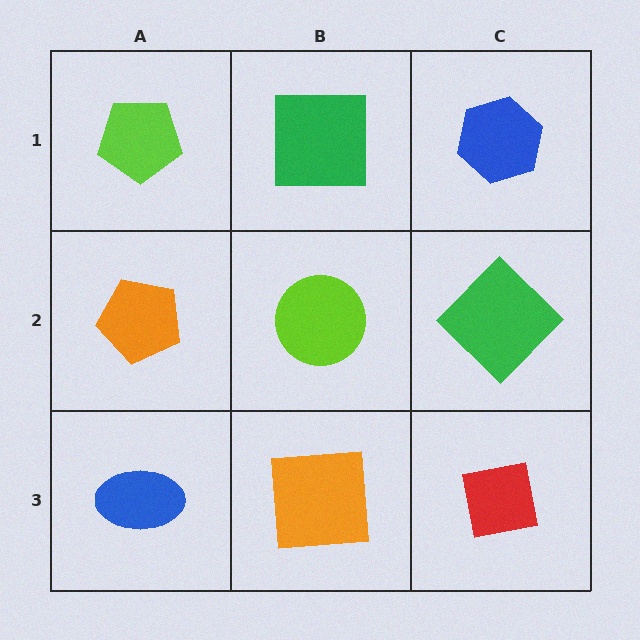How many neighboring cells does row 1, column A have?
2.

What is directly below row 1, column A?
An orange pentagon.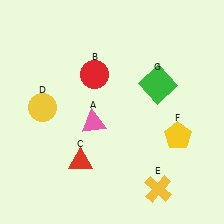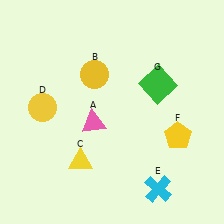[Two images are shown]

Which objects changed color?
B changed from red to yellow. C changed from red to yellow. E changed from yellow to cyan.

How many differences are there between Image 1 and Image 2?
There are 3 differences between the two images.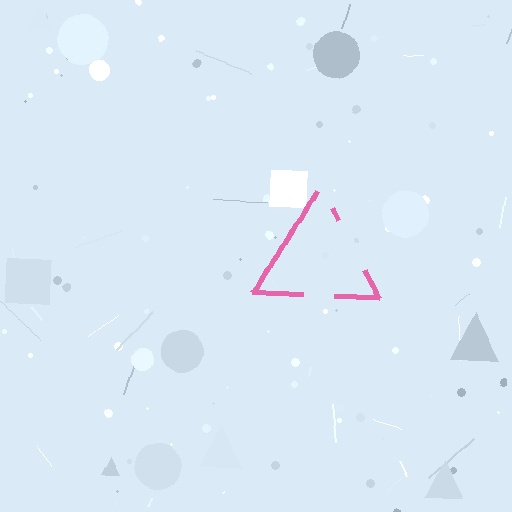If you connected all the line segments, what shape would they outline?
They would outline a triangle.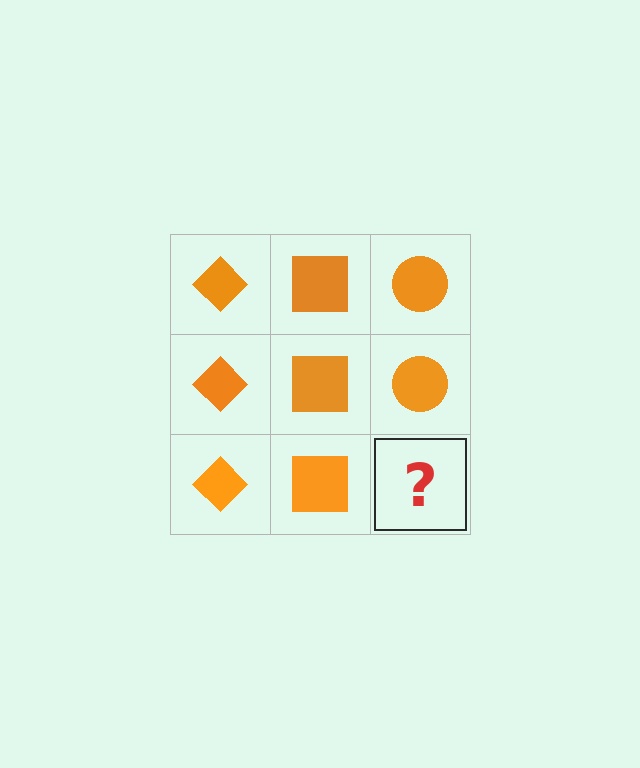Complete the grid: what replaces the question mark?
The question mark should be replaced with an orange circle.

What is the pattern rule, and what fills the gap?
The rule is that each column has a consistent shape. The gap should be filled with an orange circle.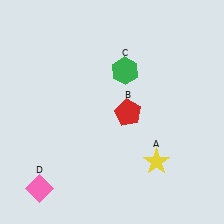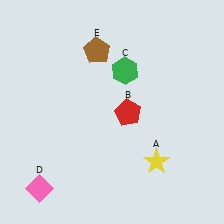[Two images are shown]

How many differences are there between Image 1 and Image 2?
There is 1 difference between the two images.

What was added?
A brown pentagon (E) was added in Image 2.